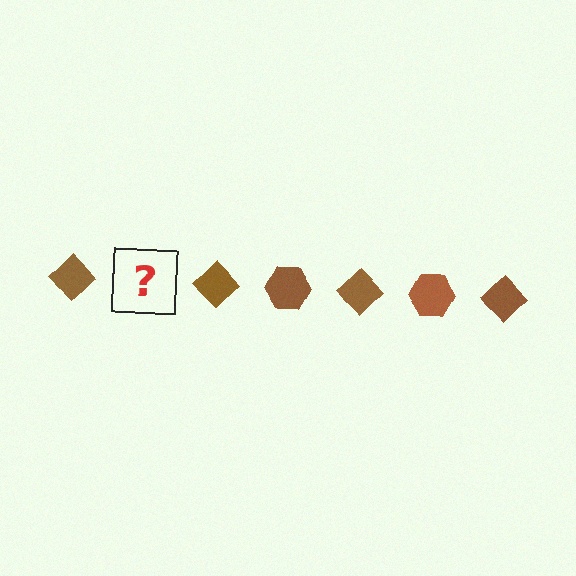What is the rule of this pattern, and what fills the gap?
The rule is that the pattern cycles through diamond, hexagon shapes in brown. The gap should be filled with a brown hexagon.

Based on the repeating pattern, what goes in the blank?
The blank should be a brown hexagon.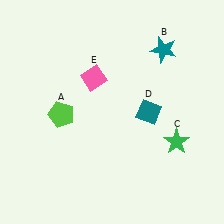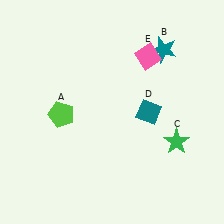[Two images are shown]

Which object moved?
The pink diamond (E) moved right.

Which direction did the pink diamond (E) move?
The pink diamond (E) moved right.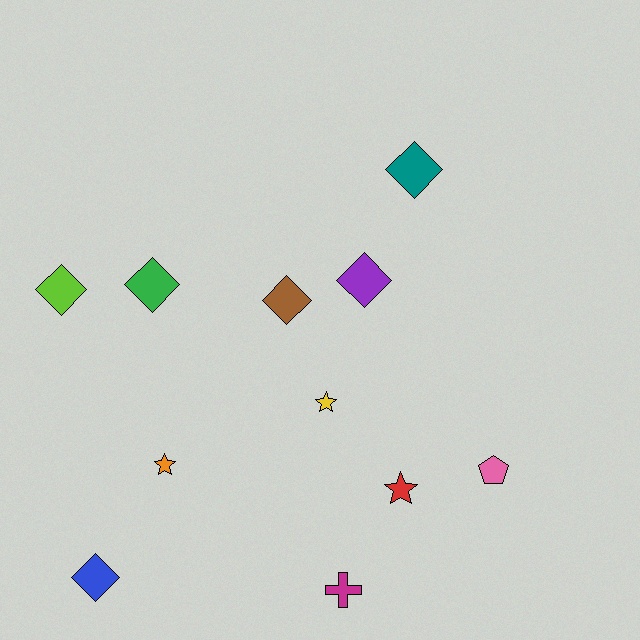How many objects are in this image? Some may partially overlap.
There are 11 objects.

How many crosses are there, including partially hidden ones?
There is 1 cross.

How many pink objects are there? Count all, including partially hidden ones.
There is 1 pink object.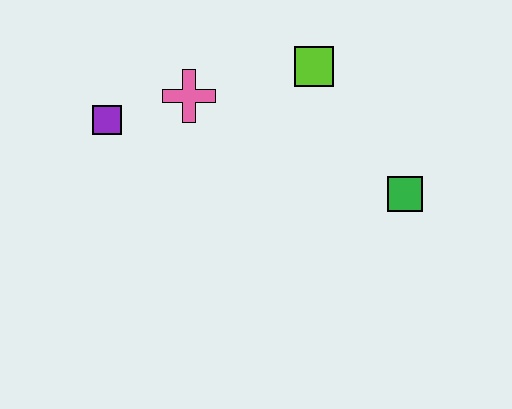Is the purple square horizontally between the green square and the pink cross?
No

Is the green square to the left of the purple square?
No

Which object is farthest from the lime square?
The purple square is farthest from the lime square.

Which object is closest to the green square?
The lime square is closest to the green square.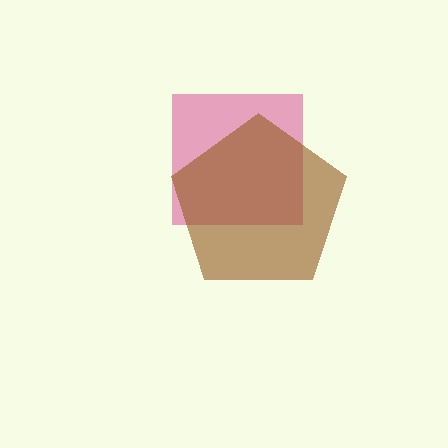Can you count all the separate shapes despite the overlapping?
Yes, there are 2 separate shapes.